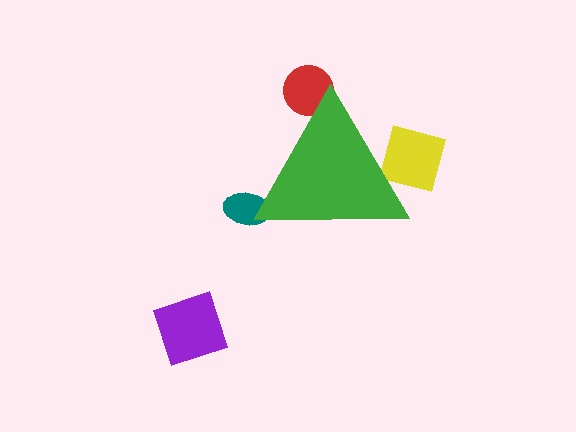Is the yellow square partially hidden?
Yes, the yellow square is partially hidden behind the green triangle.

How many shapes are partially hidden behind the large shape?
3 shapes are partially hidden.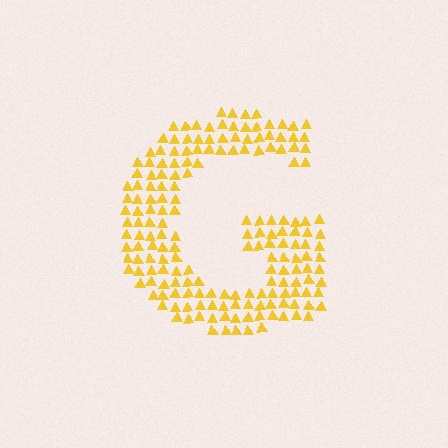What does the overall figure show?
The overall figure shows the letter G.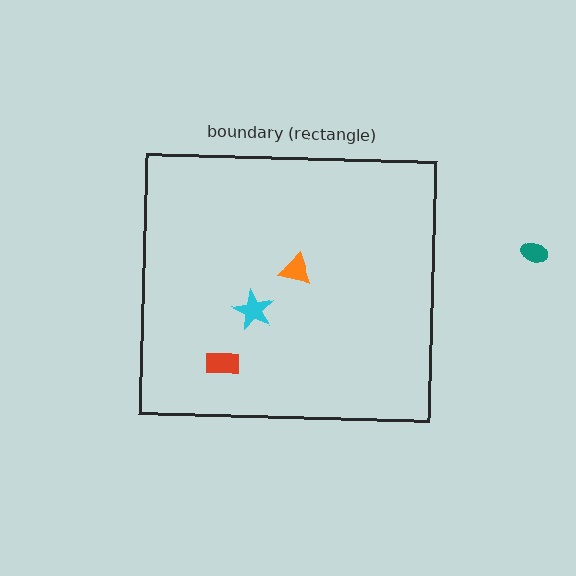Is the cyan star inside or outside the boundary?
Inside.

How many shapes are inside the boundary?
3 inside, 1 outside.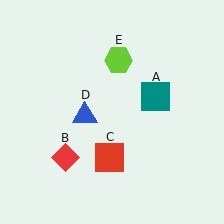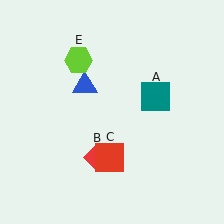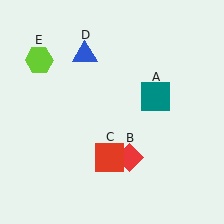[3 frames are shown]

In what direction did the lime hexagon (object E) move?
The lime hexagon (object E) moved left.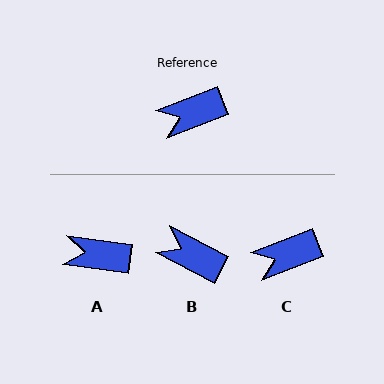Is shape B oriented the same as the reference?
No, it is off by about 49 degrees.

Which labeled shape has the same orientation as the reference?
C.